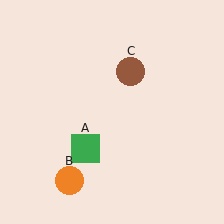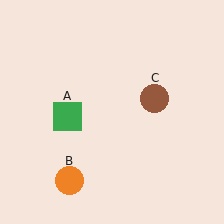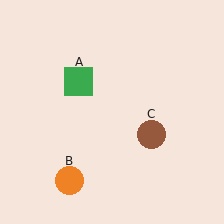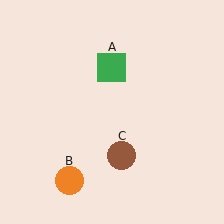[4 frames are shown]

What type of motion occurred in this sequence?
The green square (object A), brown circle (object C) rotated clockwise around the center of the scene.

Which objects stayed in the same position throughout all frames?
Orange circle (object B) remained stationary.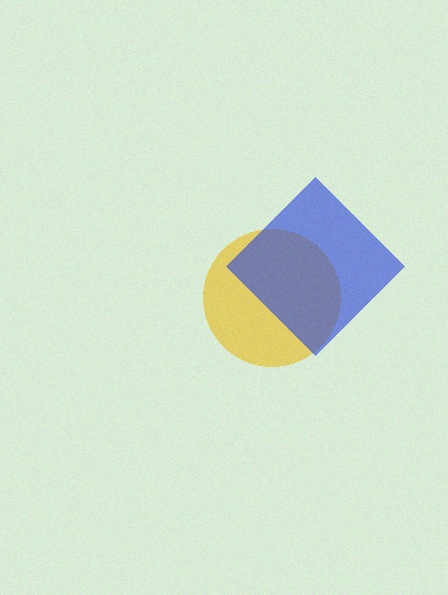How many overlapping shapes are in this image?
There are 2 overlapping shapes in the image.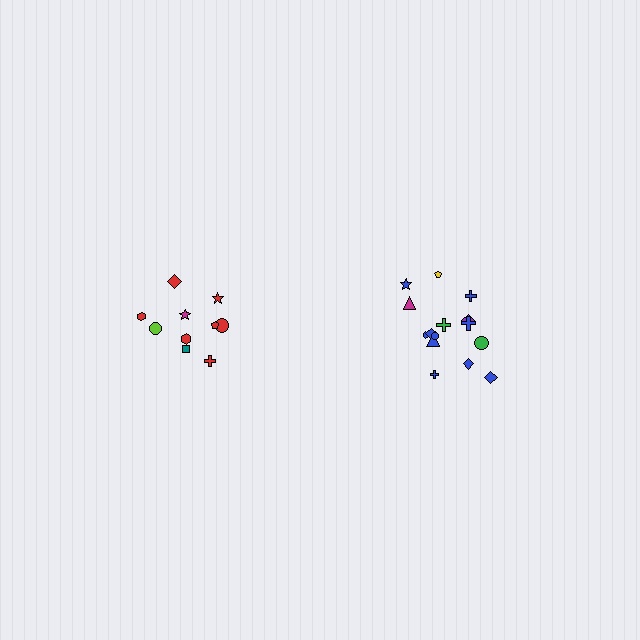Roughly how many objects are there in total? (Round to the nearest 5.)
Roughly 25 objects in total.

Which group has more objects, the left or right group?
The right group.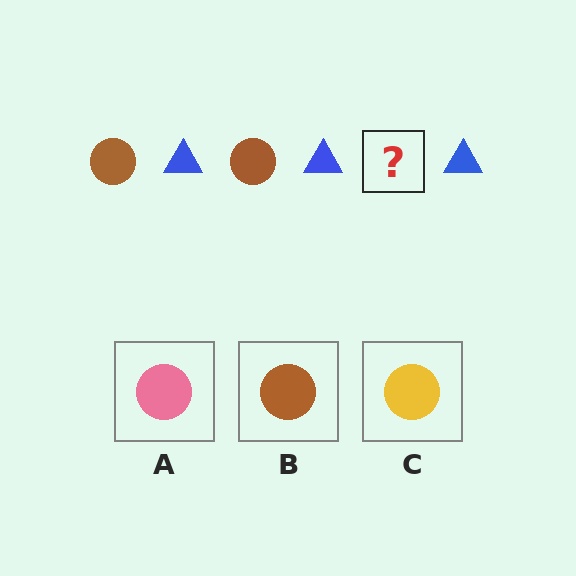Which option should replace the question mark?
Option B.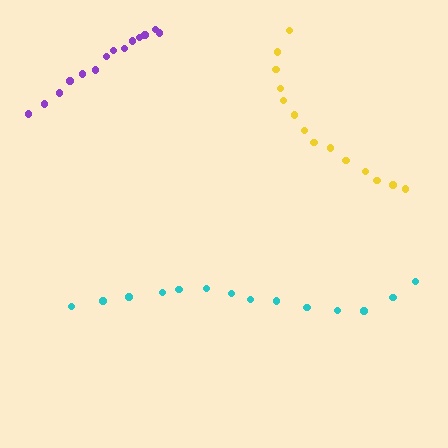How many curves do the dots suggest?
There are 3 distinct paths.